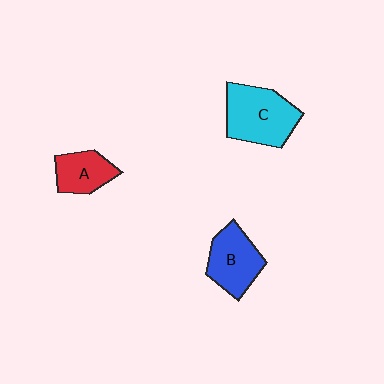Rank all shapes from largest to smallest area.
From largest to smallest: C (cyan), B (blue), A (red).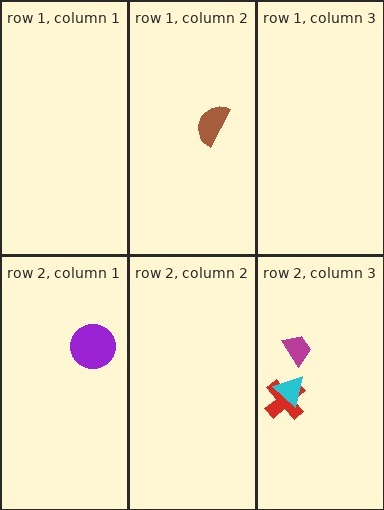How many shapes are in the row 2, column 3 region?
3.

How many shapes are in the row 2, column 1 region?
1.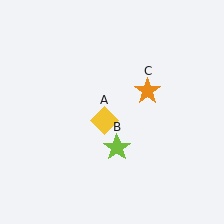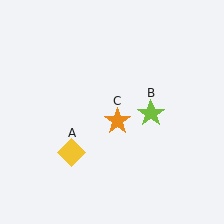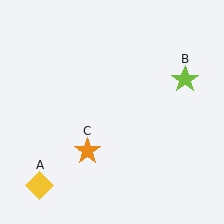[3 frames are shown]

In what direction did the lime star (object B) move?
The lime star (object B) moved up and to the right.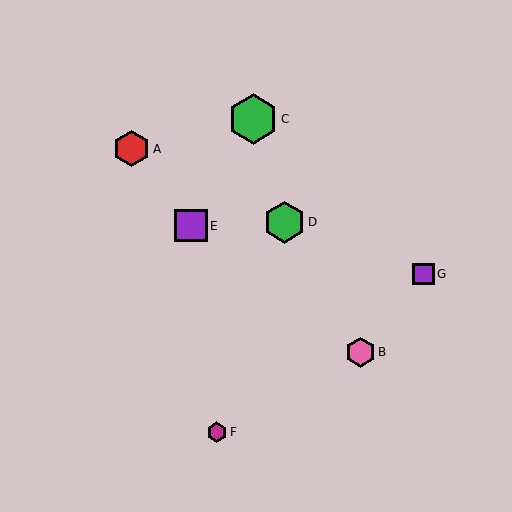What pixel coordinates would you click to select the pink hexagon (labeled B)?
Click at (360, 352) to select the pink hexagon B.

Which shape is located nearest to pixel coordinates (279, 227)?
The green hexagon (labeled D) at (284, 222) is nearest to that location.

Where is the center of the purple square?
The center of the purple square is at (424, 274).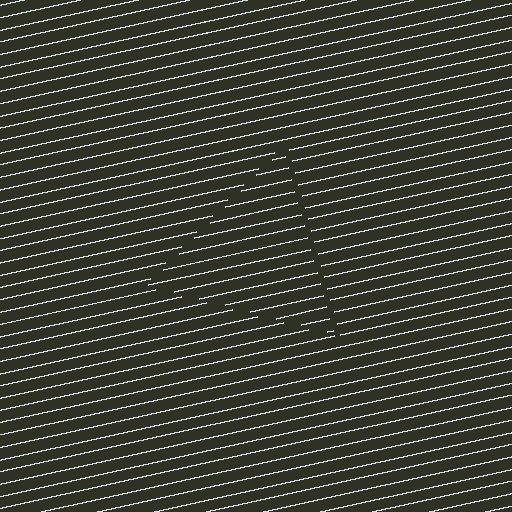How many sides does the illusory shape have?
3 sides — the line-ends trace a triangle.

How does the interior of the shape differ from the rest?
The interior of the shape contains the same grating, shifted by half a period — the contour is defined by the phase discontinuity where line-ends from the inner and outer gratings abut.